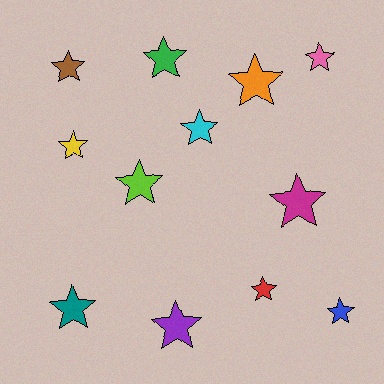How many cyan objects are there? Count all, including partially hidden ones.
There is 1 cyan object.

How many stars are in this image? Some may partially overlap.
There are 12 stars.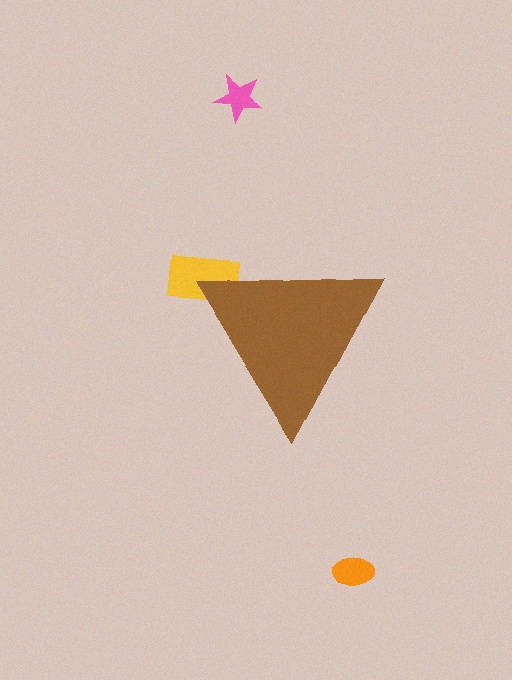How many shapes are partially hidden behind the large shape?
1 shape is partially hidden.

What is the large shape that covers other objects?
A brown triangle.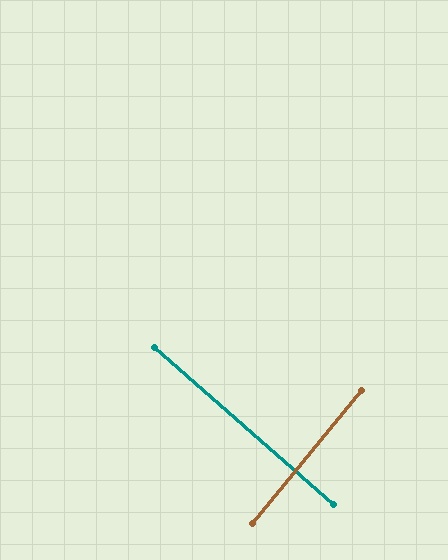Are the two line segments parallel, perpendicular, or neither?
Perpendicular — they meet at approximately 88°.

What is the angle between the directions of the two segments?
Approximately 88 degrees.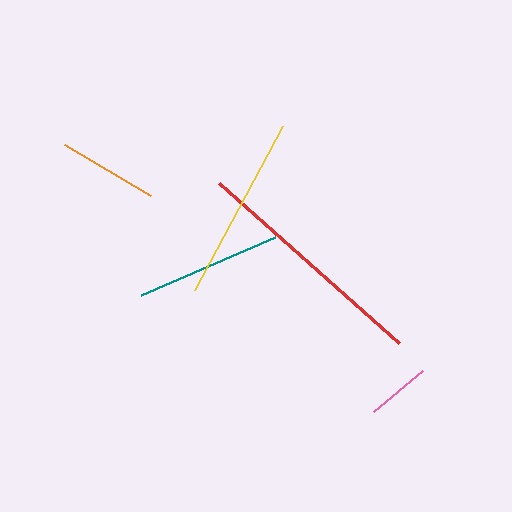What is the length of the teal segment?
The teal segment is approximately 146 pixels long.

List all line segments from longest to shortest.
From longest to shortest: red, yellow, teal, orange, pink.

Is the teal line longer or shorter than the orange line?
The teal line is longer than the orange line.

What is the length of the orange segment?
The orange segment is approximately 100 pixels long.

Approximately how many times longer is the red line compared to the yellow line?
The red line is approximately 1.3 times the length of the yellow line.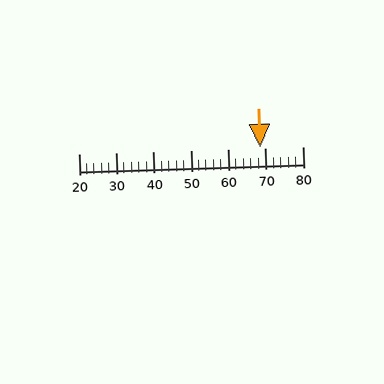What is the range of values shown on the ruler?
The ruler shows values from 20 to 80.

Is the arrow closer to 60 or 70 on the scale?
The arrow is closer to 70.